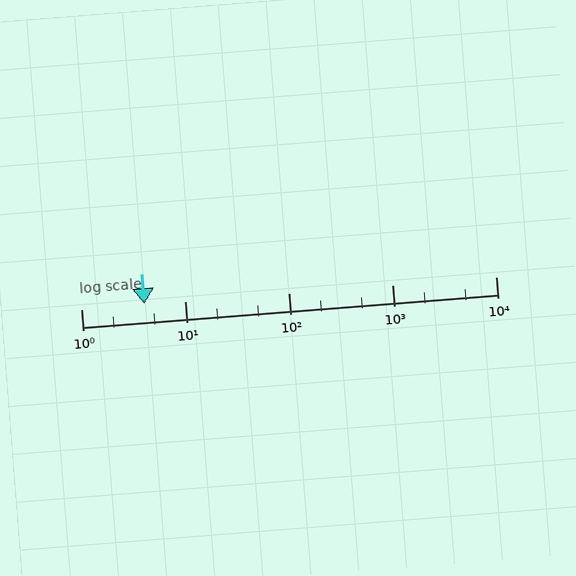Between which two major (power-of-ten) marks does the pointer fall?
The pointer is between 1 and 10.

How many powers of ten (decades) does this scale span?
The scale spans 4 decades, from 1 to 10000.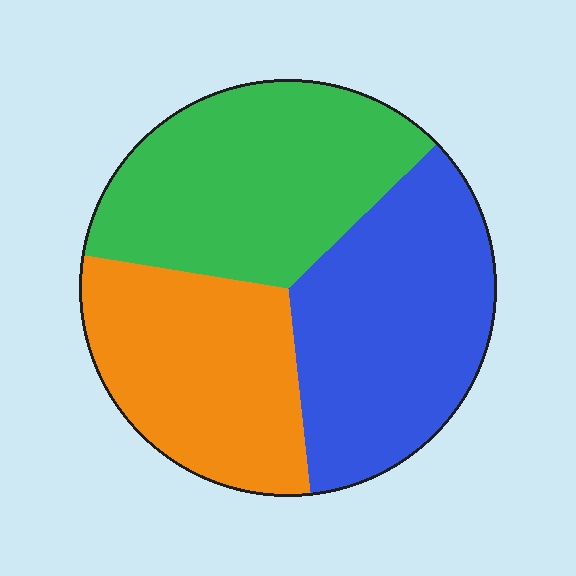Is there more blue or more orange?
Blue.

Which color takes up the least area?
Orange, at roughly 30%.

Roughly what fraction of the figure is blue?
Blue takes up about one third (1/3) of the figure.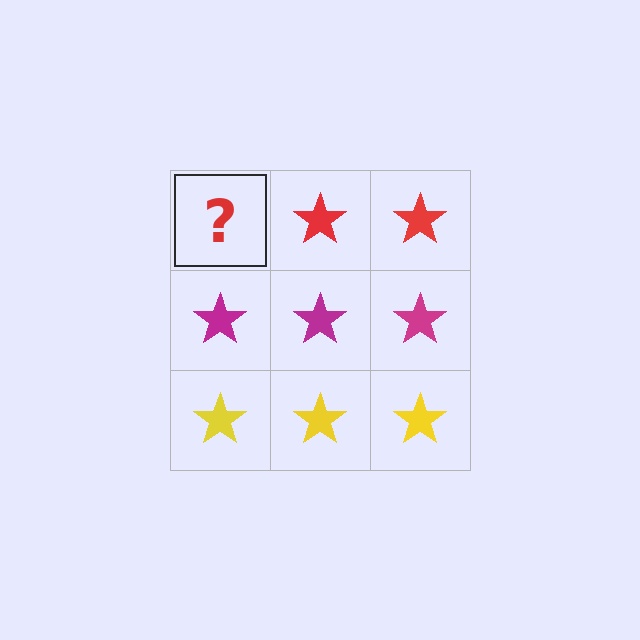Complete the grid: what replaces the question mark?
The question mark should be replaced with a red star.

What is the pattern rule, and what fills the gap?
The rule is that each row has a consistent color. The gap should be filled with a red star.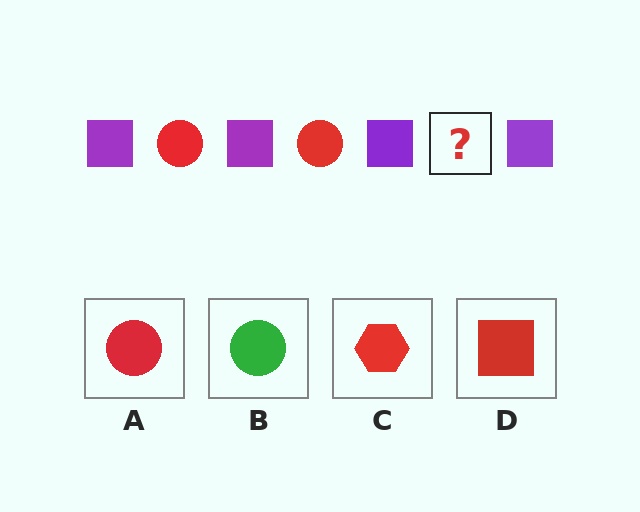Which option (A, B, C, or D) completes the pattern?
A.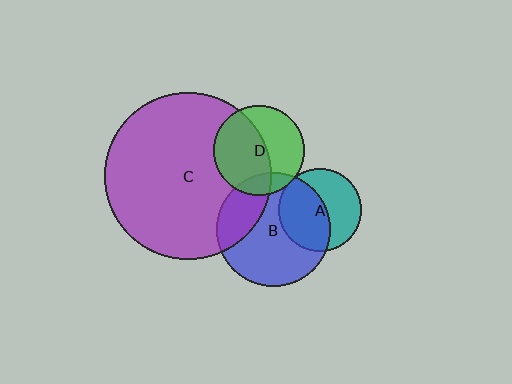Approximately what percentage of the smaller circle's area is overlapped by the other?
Approximately 50%.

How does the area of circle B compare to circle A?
Approximately 1.9 times.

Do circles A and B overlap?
Yes.